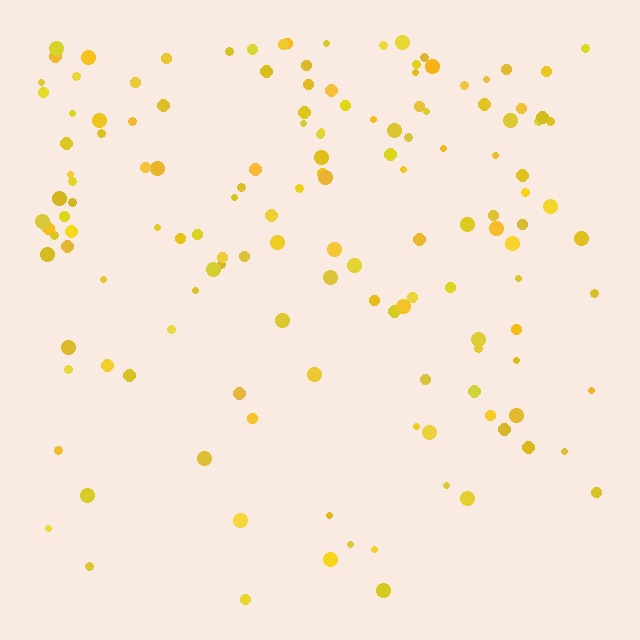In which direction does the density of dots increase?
From bottom to top, with the top side densest.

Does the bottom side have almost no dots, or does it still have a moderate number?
Still a moderate number, just noticeably fewer than the top.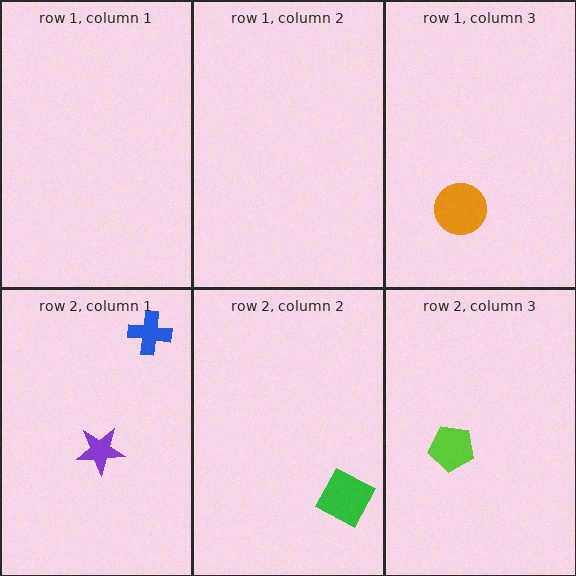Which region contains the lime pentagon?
The row 2, column 3 region.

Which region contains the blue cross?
The row 2, column 1 region.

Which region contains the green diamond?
The row 2, column 2 region.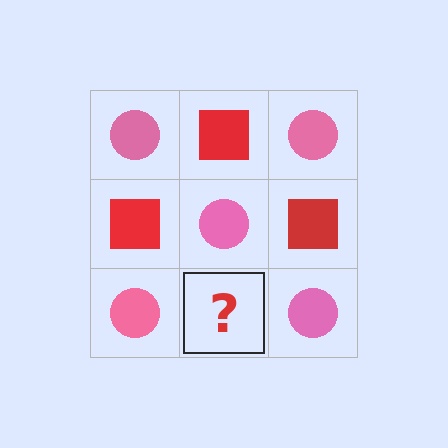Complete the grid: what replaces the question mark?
The question mark should be replaced with a red square.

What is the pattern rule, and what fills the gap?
The rule is that it alternates pink circle and red square in a checkerboard pattern. The gap should be filled with a red square.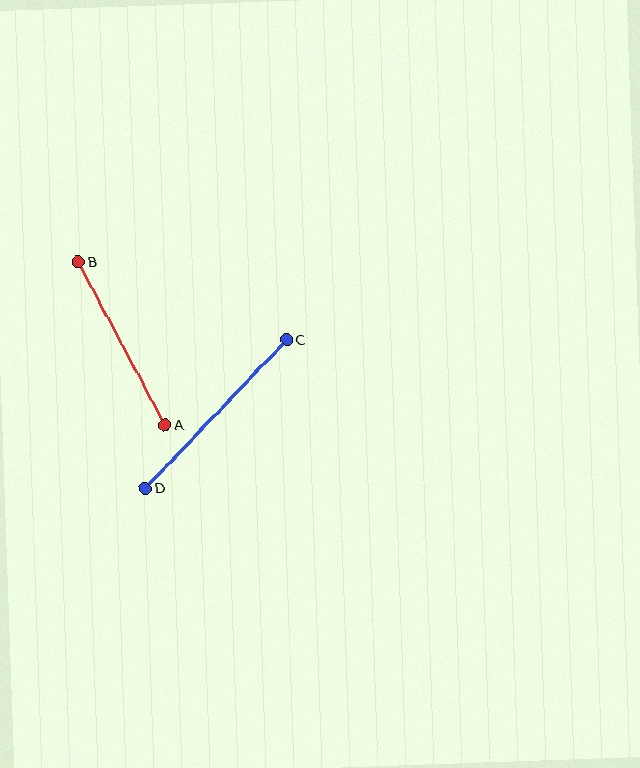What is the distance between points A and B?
The distance is approximately 185 pixels.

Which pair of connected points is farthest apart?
Points C and D are farthest apart.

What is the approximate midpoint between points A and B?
The midpoint is at approximately (122, 344) pixels.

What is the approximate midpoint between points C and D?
The midpoint is at approximately (216, 414) pixels.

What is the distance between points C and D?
The distance is approximately 205 pixels.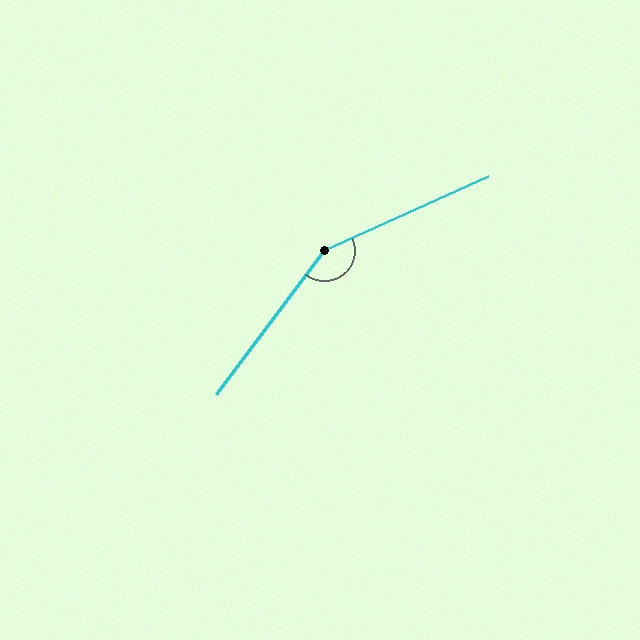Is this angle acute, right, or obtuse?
It is obtuse.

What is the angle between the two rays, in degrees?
Approximately 151 degrees.